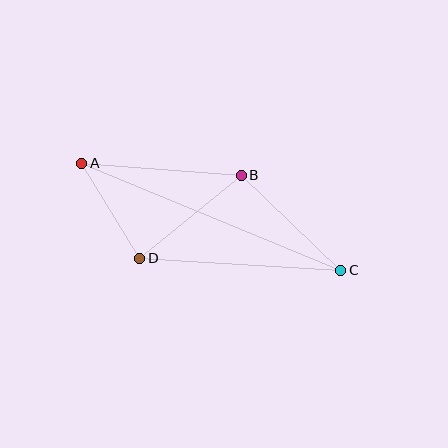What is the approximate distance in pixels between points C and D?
The distance between C and D is approximately 201 pixels.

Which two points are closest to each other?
Points A and D are closest to each other.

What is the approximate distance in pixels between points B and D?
The distance between B and D is approximately 131 pixels.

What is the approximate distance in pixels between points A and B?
The distance between A and B is approximately 160 pixels.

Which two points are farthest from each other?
Points A and C are farthest from each other.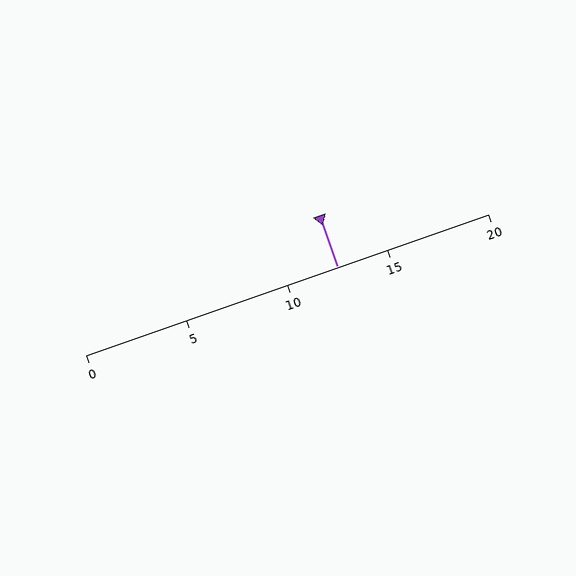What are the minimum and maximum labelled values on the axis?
The axis runs from 0 to 20.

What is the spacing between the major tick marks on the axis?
The major ticks are spaced 5 apart.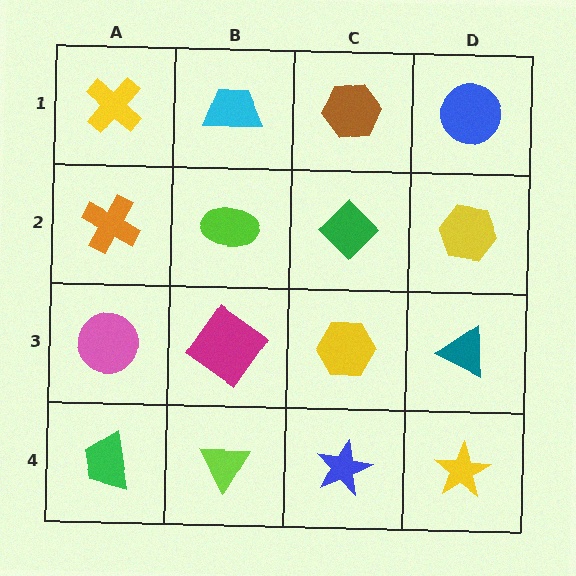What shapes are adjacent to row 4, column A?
A pink circle (row 3, column A), a lime triangle (row 4, column B).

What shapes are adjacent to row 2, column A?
A yellow cross (row 1, column A), a pink circle (row 3, column A), a lime ellipse (row 2, column B).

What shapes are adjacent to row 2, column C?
A brown hexagon (row 1, column C), a yellow hexagon (row 3, column C), a lime ellipse (row 2, column B), a yellow hexagon (row 2, column D).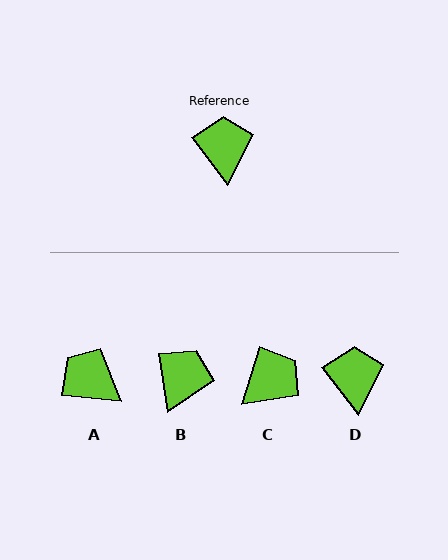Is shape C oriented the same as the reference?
No, it is off by about 55 degrees.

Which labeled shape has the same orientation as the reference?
D.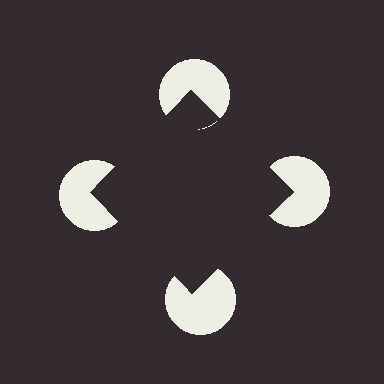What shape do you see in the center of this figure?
An illusory square — its edges are inferred from the aligned wedge cuts in the pac-man discs, not physically drawn.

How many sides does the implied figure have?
4 sides.